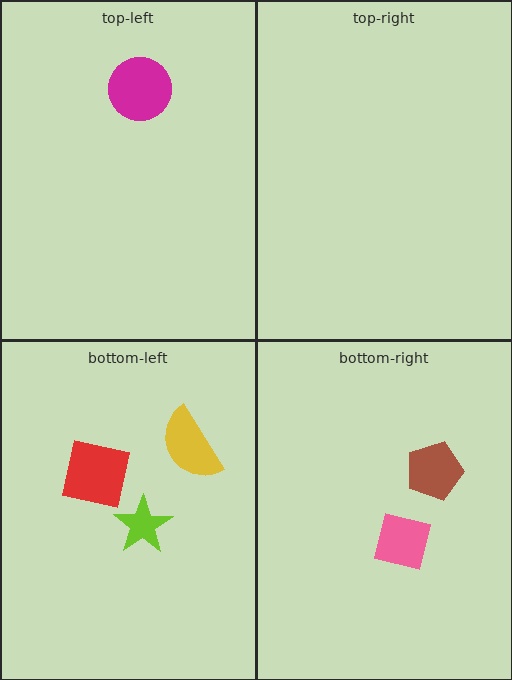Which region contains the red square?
The bottom-left region.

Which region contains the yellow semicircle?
The bottom-left region.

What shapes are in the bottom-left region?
The lime star, the yellow semicircle, the red square.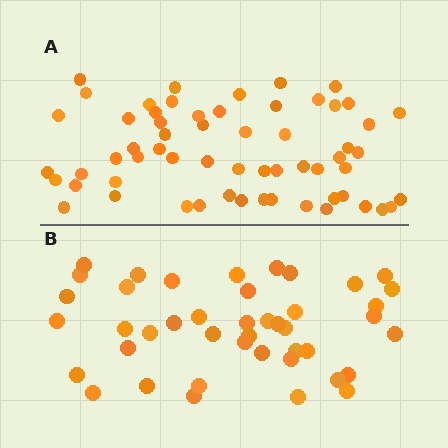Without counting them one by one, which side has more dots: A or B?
Region A (the top region) has more dots.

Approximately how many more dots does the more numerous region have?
Region A has approximately 15 more dots than region B.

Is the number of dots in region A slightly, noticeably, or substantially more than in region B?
Region A has noticeably more, but not dramatically so. The ratio is roughly 1.4 to 1.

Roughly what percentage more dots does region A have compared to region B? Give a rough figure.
About 40% more.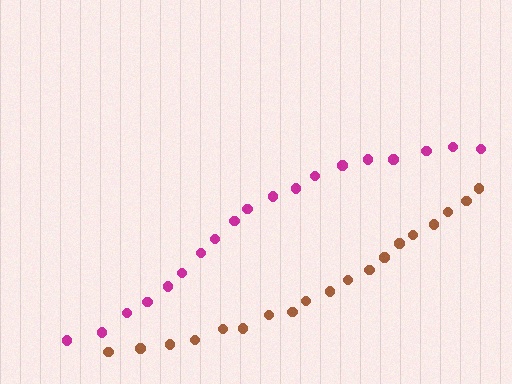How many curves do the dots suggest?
There are 2 distinct paths.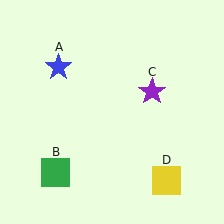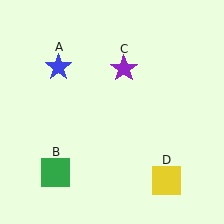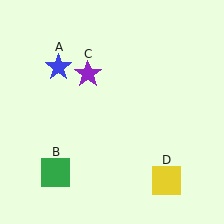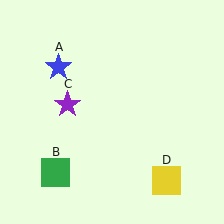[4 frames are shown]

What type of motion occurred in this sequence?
The purple star (object C) rotated counterclockwise around the center of the scene.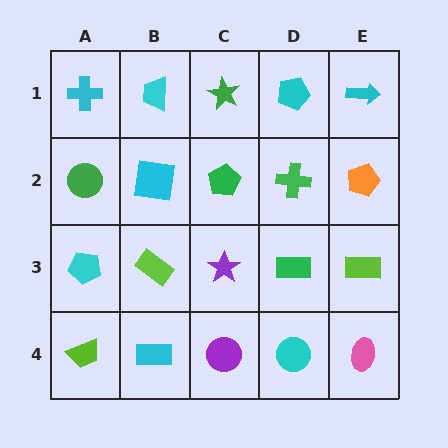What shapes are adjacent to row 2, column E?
A cyan arrow (row 1, column E), a lime rectangle (row 3, column E), a green cross (row 2, column D).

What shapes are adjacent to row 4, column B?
A lime rectangle (row 3, column B), a lime trapezoid (row 4, column A), a purple circle (row 4, column C).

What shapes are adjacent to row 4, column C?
A purple star (row 3, column C), a cyan rectangle (row 4, column B), a cyan circle (row 4, column D).